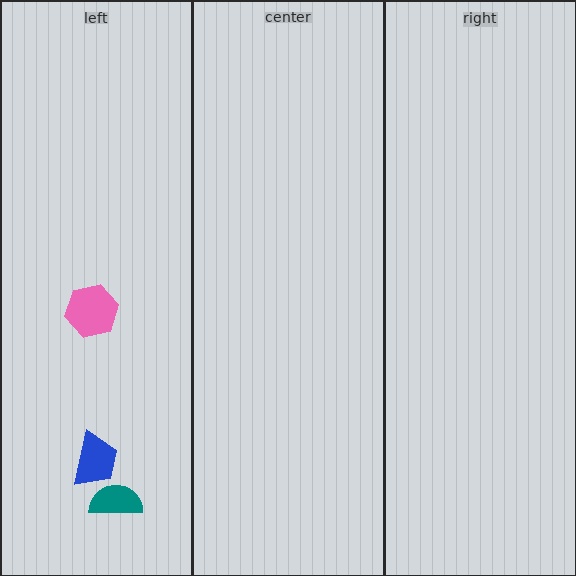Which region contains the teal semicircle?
The left region.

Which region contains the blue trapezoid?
The left region.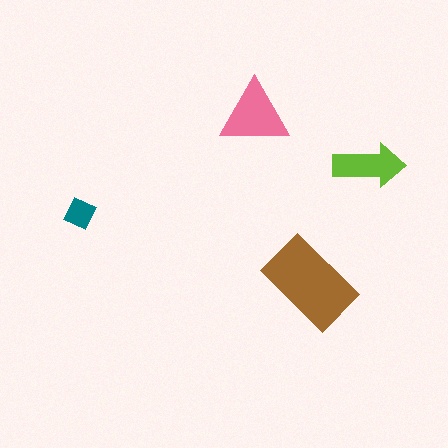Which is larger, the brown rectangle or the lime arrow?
The brown rectangle.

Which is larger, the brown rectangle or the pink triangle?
The brown rectangle.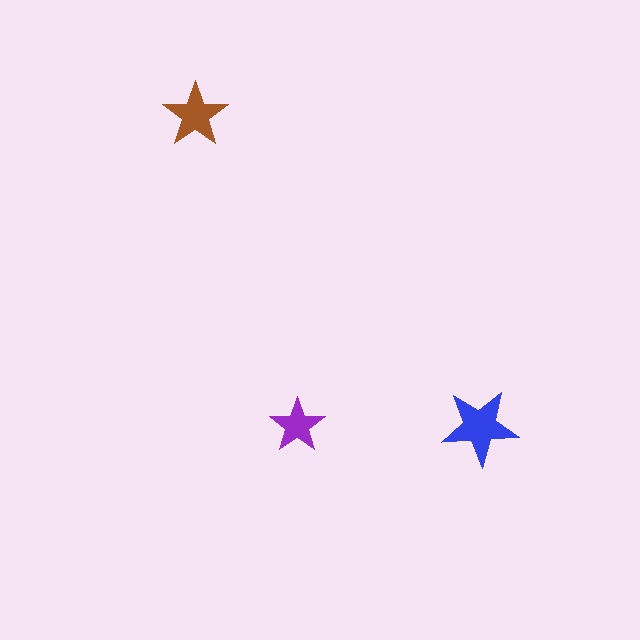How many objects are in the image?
There are 3 objects in the image.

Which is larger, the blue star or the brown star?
The blue one.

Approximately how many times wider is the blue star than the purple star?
About 1.5 times wider.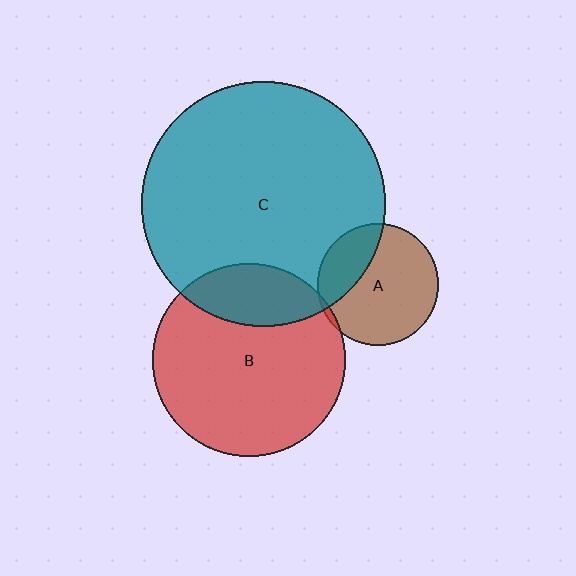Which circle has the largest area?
Circle C (teal).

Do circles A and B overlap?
Yes.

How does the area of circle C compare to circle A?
Approximately 4.1 times.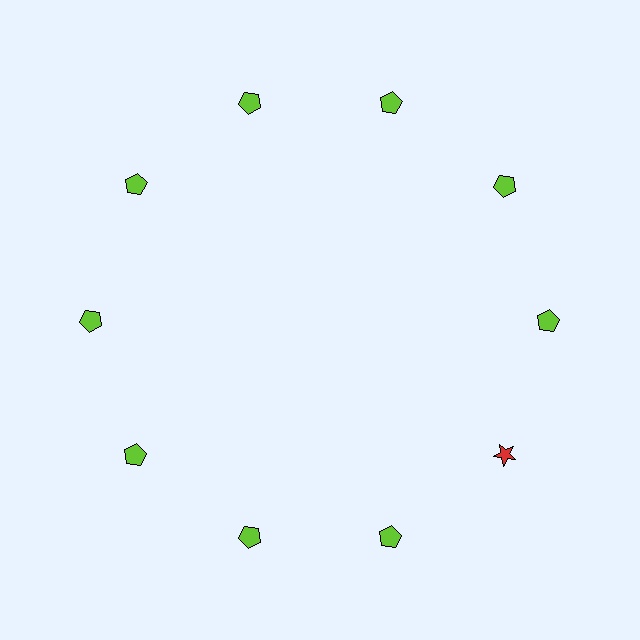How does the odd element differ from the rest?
It differs in both color (red instead of lime) and shape (star instead of pentagon).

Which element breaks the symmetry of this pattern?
The red star at roughly the 4 o'clock position breaks the symmetry. All other shapes are lime pentagons.